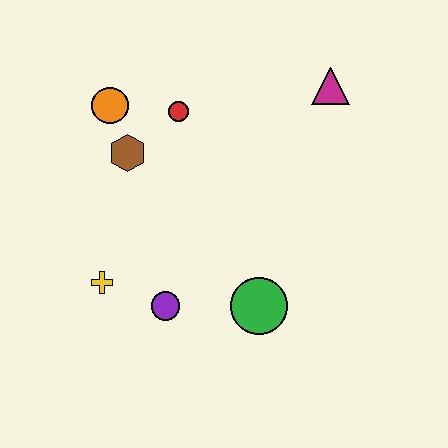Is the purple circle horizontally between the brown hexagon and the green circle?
Yes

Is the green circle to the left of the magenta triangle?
Yes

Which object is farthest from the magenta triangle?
The yellow cross is farthest from the magenta triangle.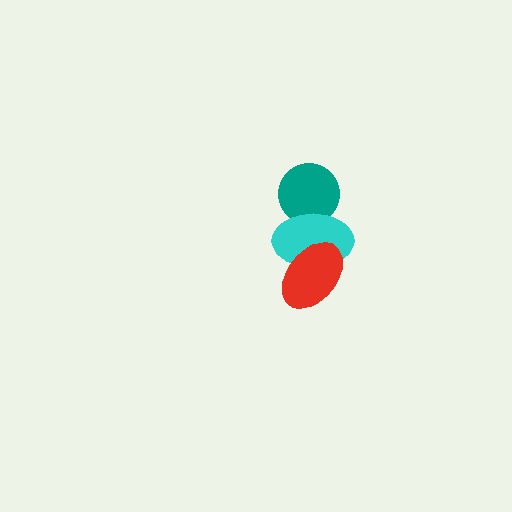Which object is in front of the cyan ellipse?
The red ellipse is in front of the cyan ellipse.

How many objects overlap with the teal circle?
1 object overlaps with the teal circle.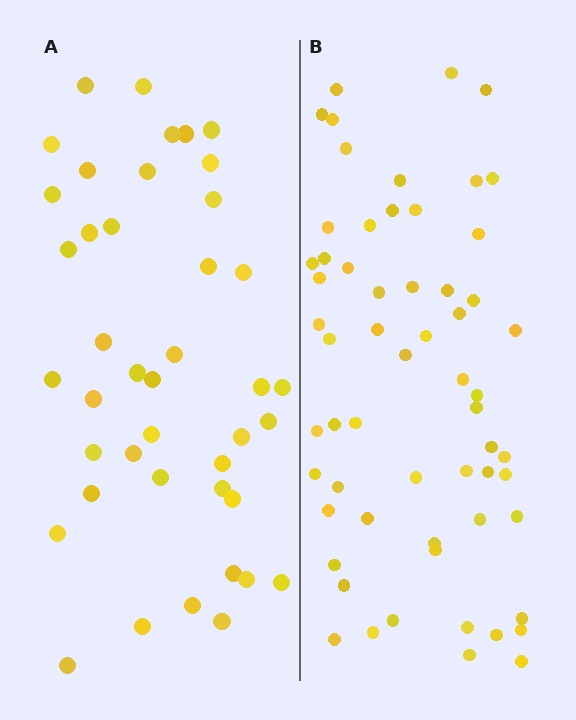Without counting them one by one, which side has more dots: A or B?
Region B (the right region) has more dots.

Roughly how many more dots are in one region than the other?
Region B has approximately 20 more dots than region A.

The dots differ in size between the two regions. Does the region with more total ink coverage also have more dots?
No. Region A has more total ink coverage because its dots are larger, but region B actually contains more individual dots. Total area can be misleading — the number of items is what matters here.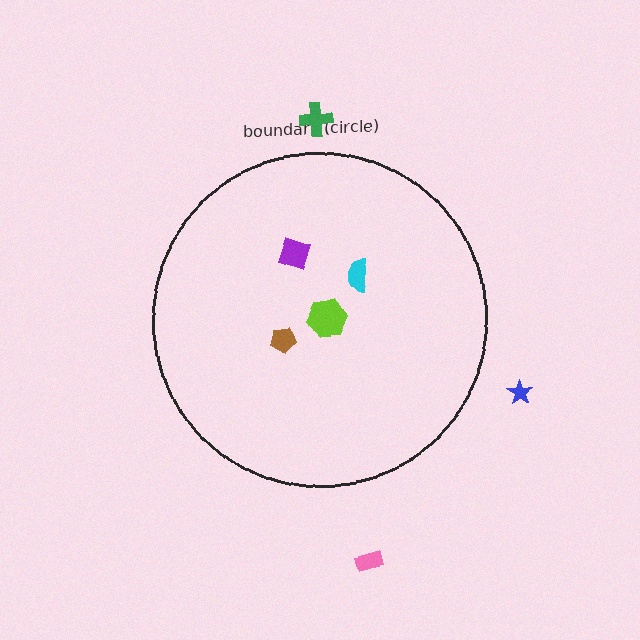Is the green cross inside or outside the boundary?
Outside.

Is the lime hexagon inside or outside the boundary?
Inside.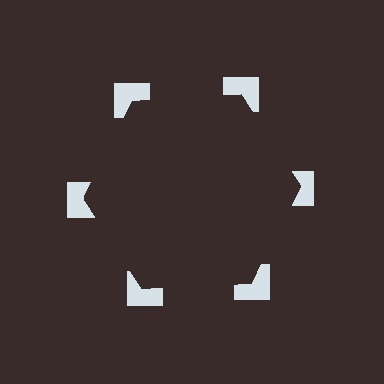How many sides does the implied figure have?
6 sides.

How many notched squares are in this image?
There are 6 — one at each vertex of the illusory hexagon.